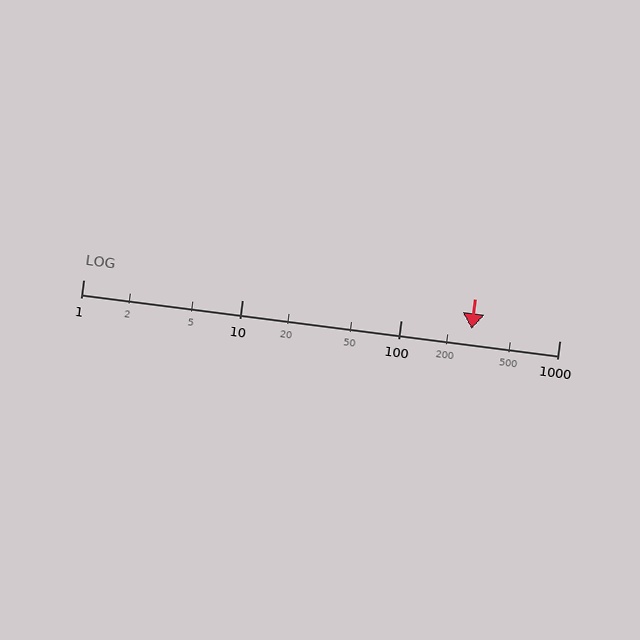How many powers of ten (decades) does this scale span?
The scale spans 3 decades, from 1 to 1000.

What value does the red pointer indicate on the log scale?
The pointer indicates approximately 280.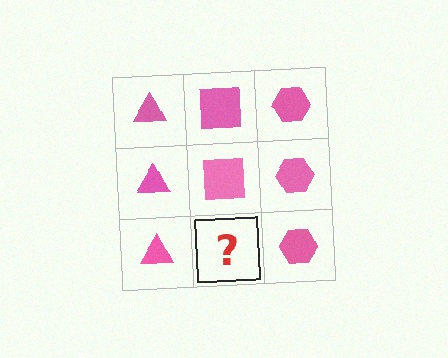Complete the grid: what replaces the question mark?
The question mark should be replaced with a pink square.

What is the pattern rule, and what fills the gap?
The rule is that each column has a consistent shape. The gap should be filled with a pink square.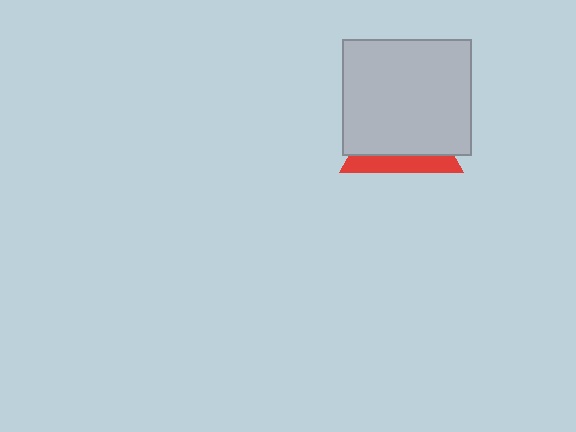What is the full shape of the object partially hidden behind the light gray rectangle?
The partially hidden object is a red triangle.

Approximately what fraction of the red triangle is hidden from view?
Roughly 70% of the red triangle is hidden behind the light gray rectangle.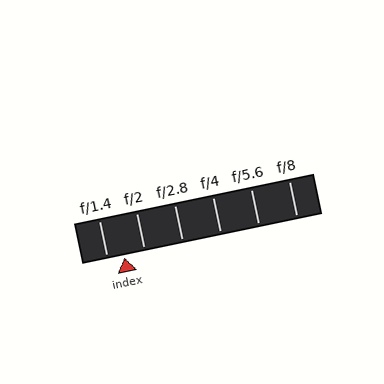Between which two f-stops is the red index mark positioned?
The index mark is between f/1.4 and f/2.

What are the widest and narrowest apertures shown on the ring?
The widest aperture shown is f/1.4 and the narrowest is f/8.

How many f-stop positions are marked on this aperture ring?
There are 6 f-stop positions marked.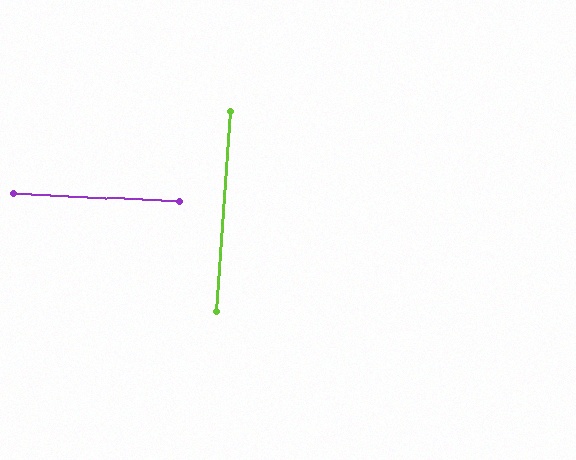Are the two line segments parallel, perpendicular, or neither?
Perpendicular — they meet at approximately 89°.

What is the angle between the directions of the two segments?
Approximately 89 degrees.